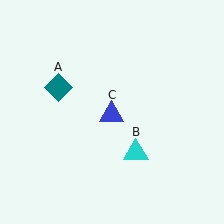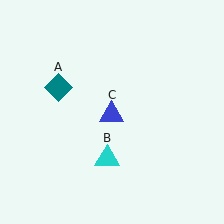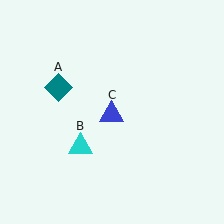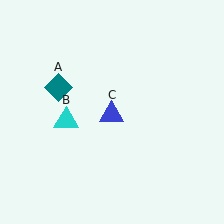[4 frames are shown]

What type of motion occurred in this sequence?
The cyan triangle (object B) rotated clockwise around the center of the scene.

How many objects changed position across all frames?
1 object changed position: cyan triangle (object B).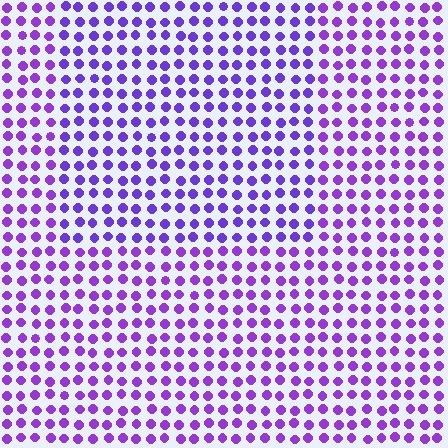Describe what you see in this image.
The image is filled with small purple elements in a uniform arrangement. A rectangle-shaped region is visible where the elements are tinted to a slightly different hue, forming a subtle color boundary.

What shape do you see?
I see a rectangle.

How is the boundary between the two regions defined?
The boundary is defined purely by a slight shift in hue (about 17 degrees). Spacing, size, and orientation are identical on both sides.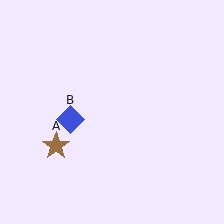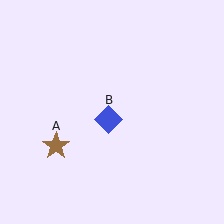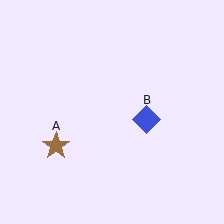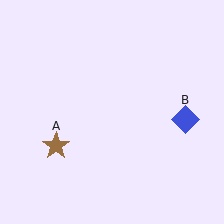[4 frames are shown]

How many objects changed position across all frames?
1 object changed position: blue diamond (object B).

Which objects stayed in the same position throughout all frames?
Brown star (object A) remained stationary.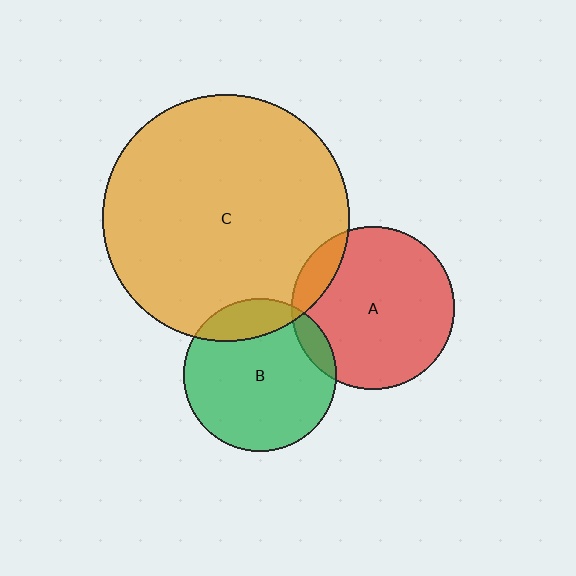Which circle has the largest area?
Circle C (orange).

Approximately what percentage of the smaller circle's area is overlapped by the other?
Approximately 10%.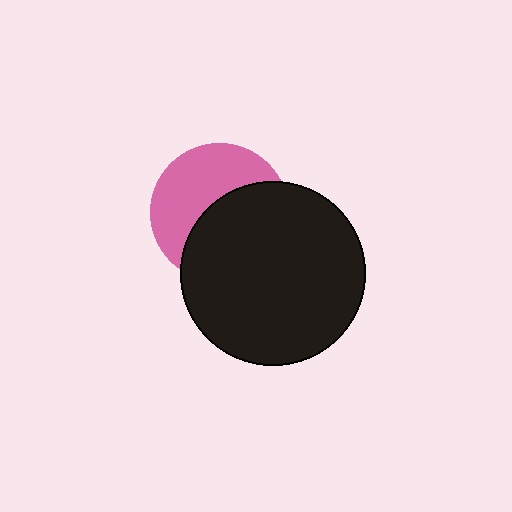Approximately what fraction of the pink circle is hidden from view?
Roughly 52% of the pink circle is hidden behind the black circle.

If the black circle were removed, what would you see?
You would see the complete pink circle.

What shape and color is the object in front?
The object in front is a black circle.